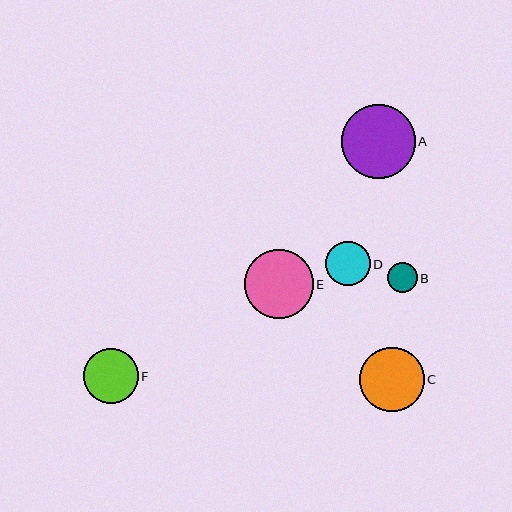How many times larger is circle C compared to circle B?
Circle C is approximately 2.2 times the size of circle B.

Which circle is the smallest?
Circle B is the smallest with a size of approximately 30 pixels.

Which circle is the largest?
Circle A is the largest with a size of approximately 74 pixels.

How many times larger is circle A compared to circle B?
Circle A is approximately 2.5 times the size of circle B.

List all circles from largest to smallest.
From largest to smallest: A, E, C, F, D, B.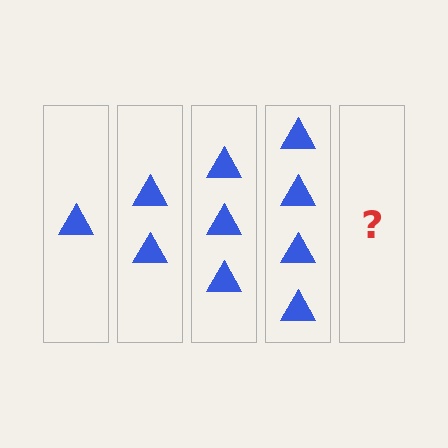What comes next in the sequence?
The next element should be 5 triangles.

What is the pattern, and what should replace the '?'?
The pattern is that each step adds one more triangle. The '?' should be 5 triangles.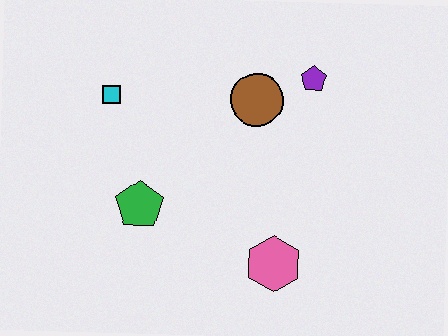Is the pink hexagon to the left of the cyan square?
No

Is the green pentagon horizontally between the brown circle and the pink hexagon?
No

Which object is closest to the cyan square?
The green pentagon is closest to the cyan square.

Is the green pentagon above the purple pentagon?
No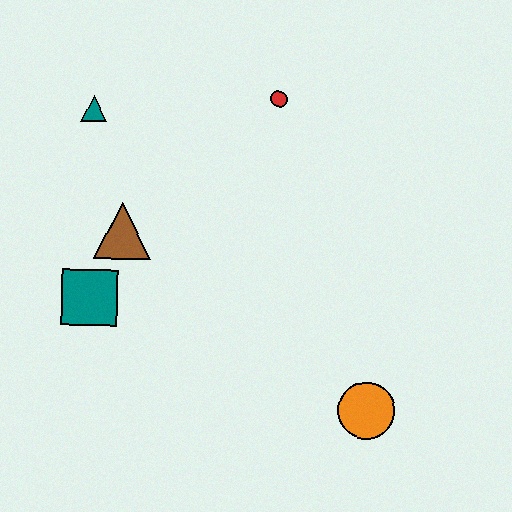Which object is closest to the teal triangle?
The brown triangle is closest to the teal triangle.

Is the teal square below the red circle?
Yes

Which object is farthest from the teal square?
The orange circle is farthest from the teal square.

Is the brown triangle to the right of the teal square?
Yes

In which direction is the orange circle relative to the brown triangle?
The orange circle is to the right of the brown triangle.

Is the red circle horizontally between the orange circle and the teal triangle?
Yes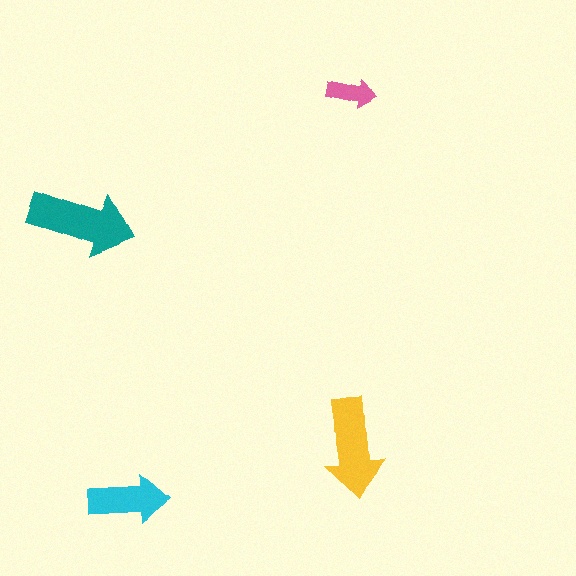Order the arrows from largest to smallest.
the teal one, the yellow one, the cyan one, the pink one.